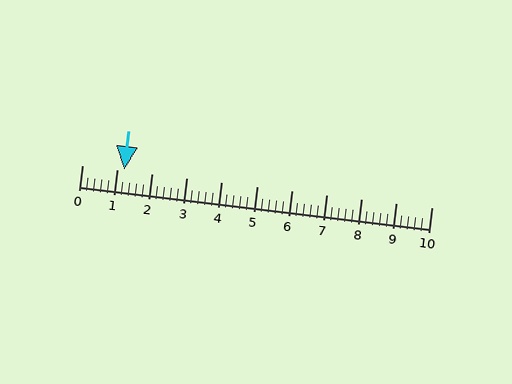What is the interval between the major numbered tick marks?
The major tick marks are spaced 1 units apart.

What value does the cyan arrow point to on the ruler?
The cyan arrow points to approximately 1.2.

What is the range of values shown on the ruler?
The ruler shows values from 0 to 10.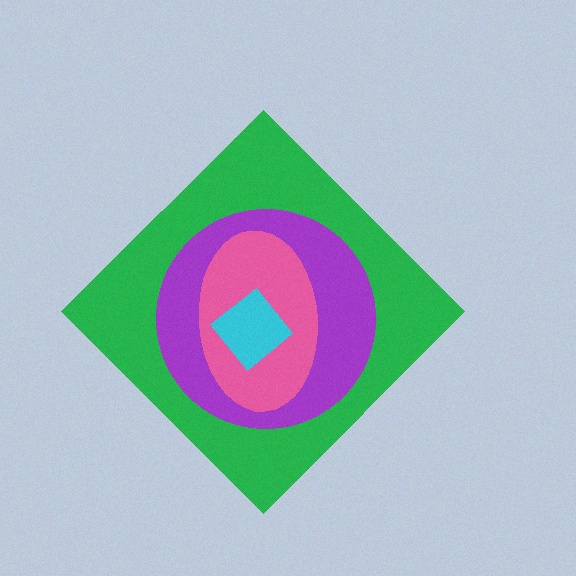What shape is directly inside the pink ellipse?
The cyan diamond.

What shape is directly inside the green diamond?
The purple circle.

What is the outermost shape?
The green diamond.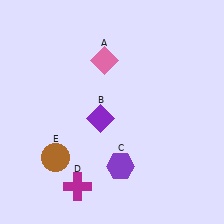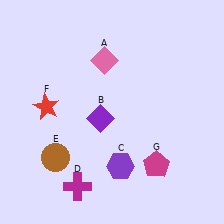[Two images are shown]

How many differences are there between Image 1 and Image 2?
There are 2 differences between the two images.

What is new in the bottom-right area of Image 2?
A magenta pentagon (G) was added in the bottom-right area of Image 2.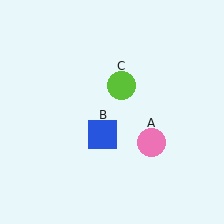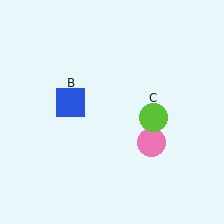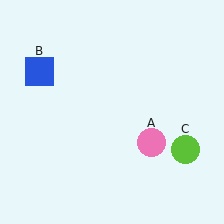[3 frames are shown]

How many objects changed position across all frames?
2 objects changed position: blue square (object B), lime circle (object C).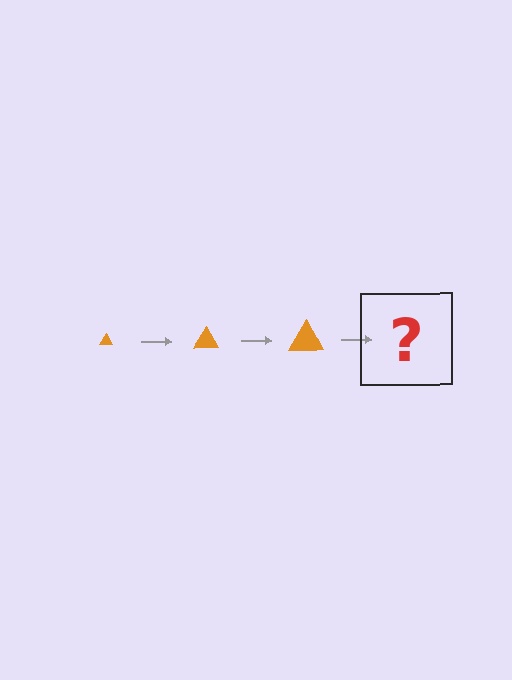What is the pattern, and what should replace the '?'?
The pattern is that the triangle gets progressively larger each step. The '?' should be an orange triangle, larger than the previous one.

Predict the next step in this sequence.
The next step is an orange triangle, larger than the previous one.